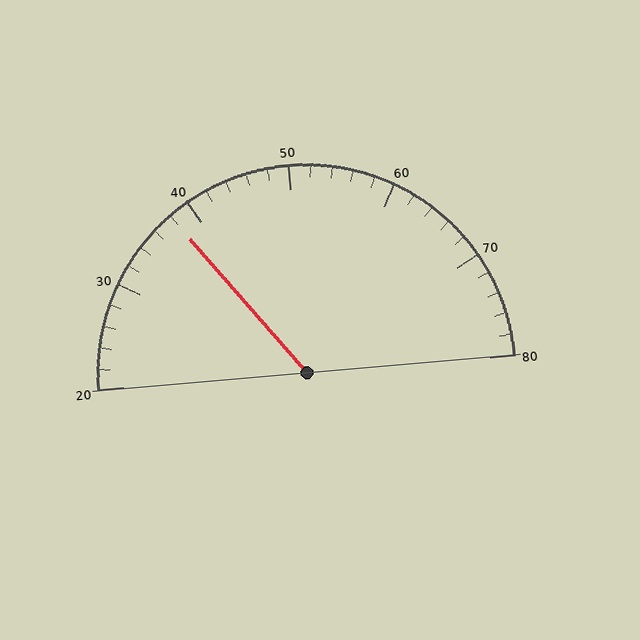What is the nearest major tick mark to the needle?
The nearest major tick mark is 40.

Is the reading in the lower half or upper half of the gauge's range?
The reading is in the lower half of the range (20 to 80).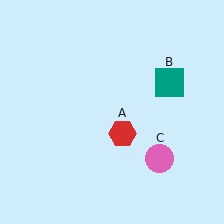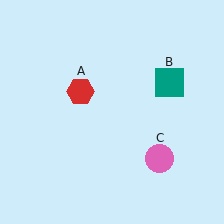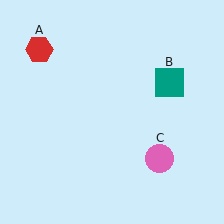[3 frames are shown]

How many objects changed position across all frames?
1 object changed position: red hexagon (object A).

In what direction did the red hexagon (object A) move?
The red hexagon (object A) moved up and to the left.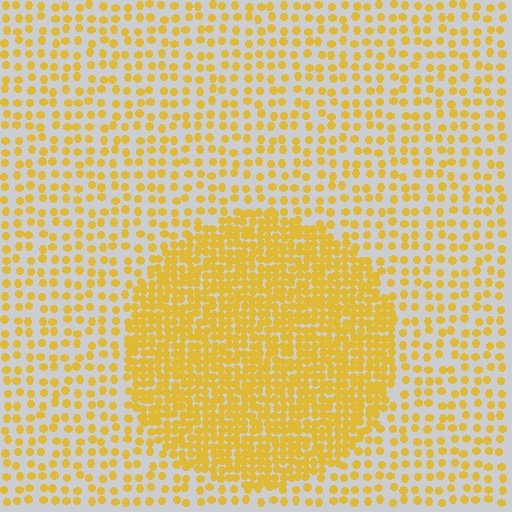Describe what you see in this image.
The image contains small yellow elements arranged at two different densities. A circle-shaped region is visible where the elements are more densely packed than the surrounding area.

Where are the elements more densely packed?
The elements are more densely packed inside the circle boundary.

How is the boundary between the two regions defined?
The boundary is defined by a change in element density (approximately 2.4x ratio). All elements are the same color, size, and shape.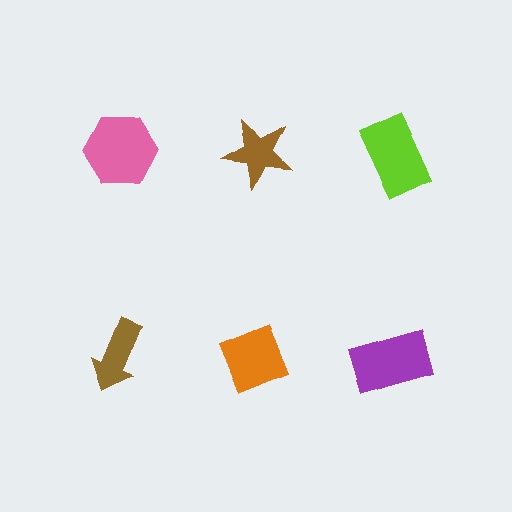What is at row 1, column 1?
A pink hexagon.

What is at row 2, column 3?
A purple rectangle.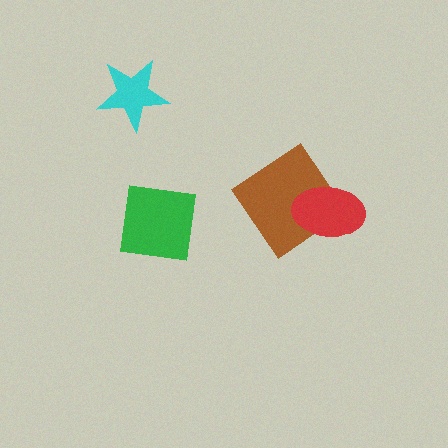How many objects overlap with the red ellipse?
1 object overlaps with the red ellipse.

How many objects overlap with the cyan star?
0 objects overlap with the cyan star.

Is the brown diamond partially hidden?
Yes, it is partially covered by another shape.